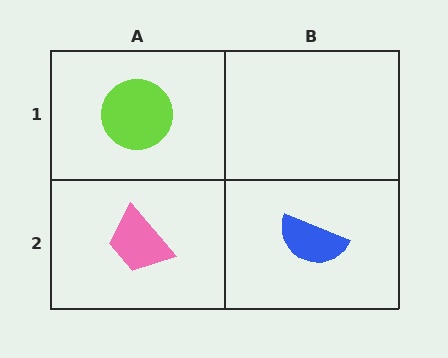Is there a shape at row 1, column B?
No, that cell is empty.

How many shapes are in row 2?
2 shapes.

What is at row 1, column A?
A lime circle.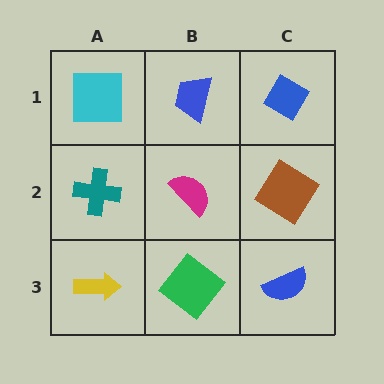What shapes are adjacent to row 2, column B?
A blue trapezoid (row 1, column B), a green diamond (row 3, column B), a teal cross (row 2, column A), a brown diamond (row 2, column C).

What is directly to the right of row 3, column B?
A blue semicircle.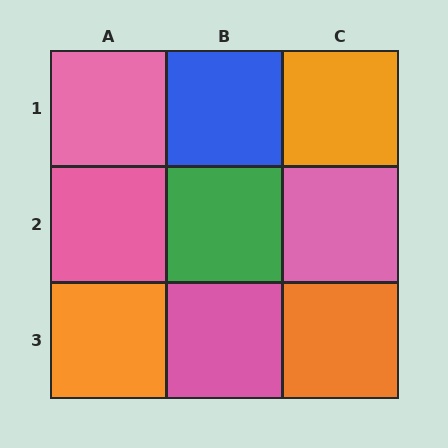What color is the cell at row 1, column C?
Orange.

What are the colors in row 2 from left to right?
Pink, green, pink.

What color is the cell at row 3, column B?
Pink.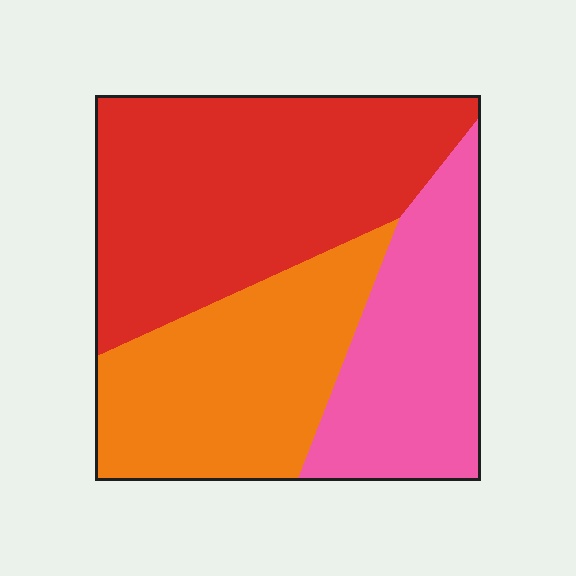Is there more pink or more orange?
Orange.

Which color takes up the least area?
Pink, at roughly 25%.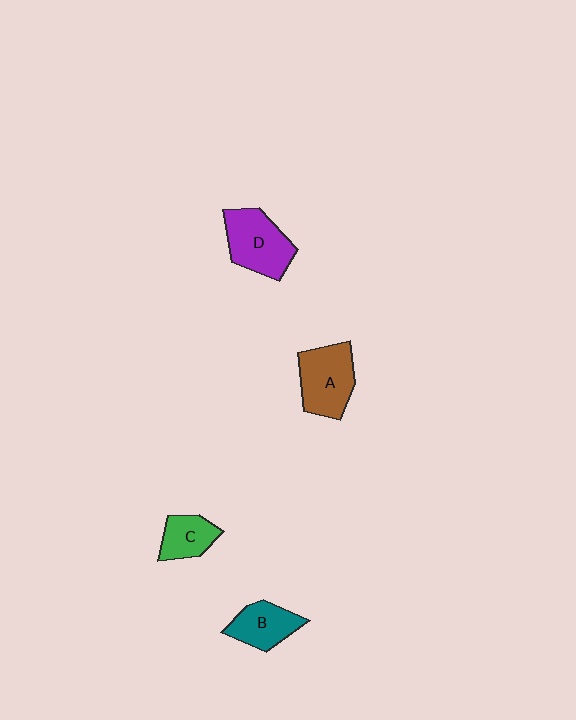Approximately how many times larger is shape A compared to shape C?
Approximately 1.6 times.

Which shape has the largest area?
Shape D (purple).